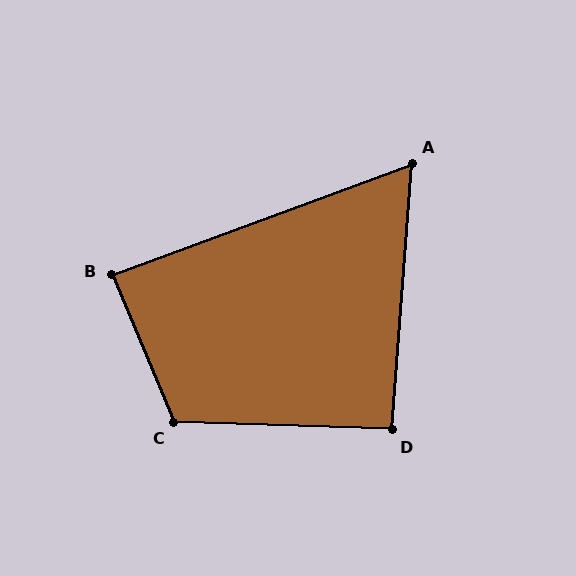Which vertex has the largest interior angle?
C, at approximately 115 degrees.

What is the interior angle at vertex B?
Approximately 88 degrees (approximately right).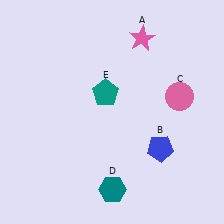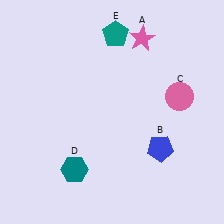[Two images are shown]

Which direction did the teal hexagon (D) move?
The teal hexagon (D) moved left.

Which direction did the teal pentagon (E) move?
The teal pentagon (E) moved up.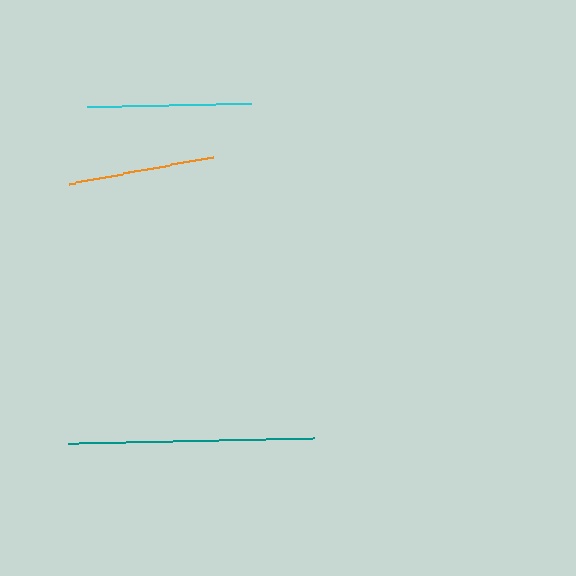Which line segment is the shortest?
The orange line is the shortest at approximately 147 pixels.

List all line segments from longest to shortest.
From longest to shortest: teal, cyan, orange.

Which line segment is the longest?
The teal line is the longest at approximately 246 pixels.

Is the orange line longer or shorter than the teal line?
The teal line is longer than the orange line.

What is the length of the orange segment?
The orange segment is approximately 147 pixels long.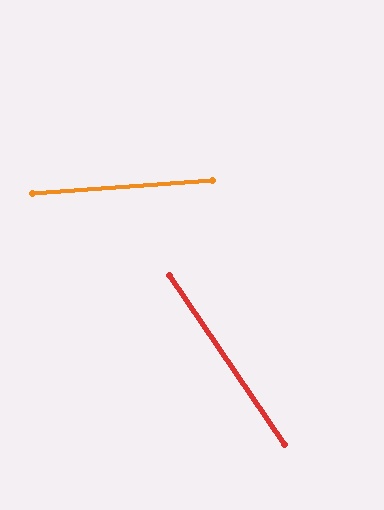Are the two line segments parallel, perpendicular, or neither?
Neither parallel nor perpendicular — they differ by about 60°.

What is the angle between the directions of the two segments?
Approximately 60 degrees.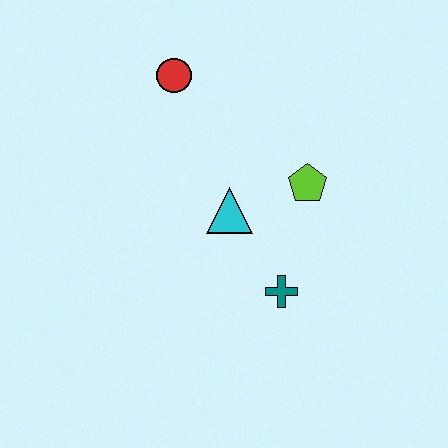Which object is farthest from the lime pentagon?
The red circle is farthest from the lime pentagon.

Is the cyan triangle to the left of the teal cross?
Yes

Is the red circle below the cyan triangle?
No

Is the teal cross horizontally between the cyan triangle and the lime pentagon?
Yes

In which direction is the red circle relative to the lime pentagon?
The red circle is to the left of the lime pentagon.